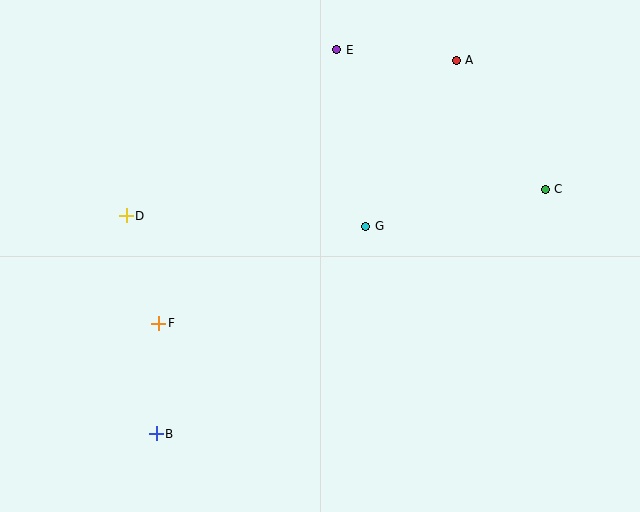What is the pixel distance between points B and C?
The distance between B and C is 459 pixels.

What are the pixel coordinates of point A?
Point A is at (456, 60).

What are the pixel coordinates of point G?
Point G is at (366, 226).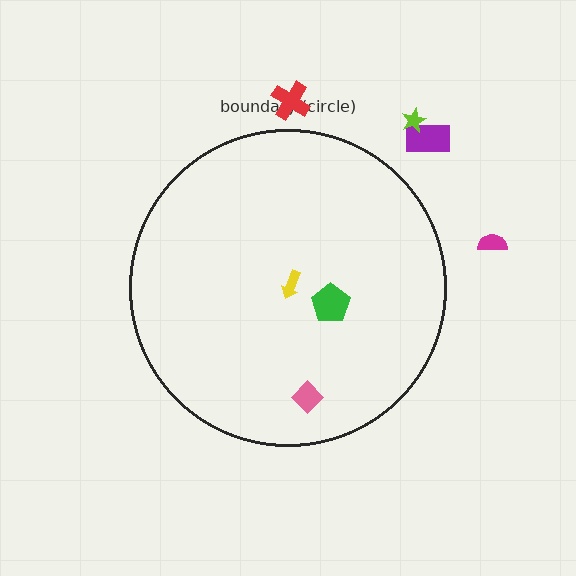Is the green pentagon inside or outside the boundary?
Inside.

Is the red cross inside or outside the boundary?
Outside.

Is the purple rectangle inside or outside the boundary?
Outside.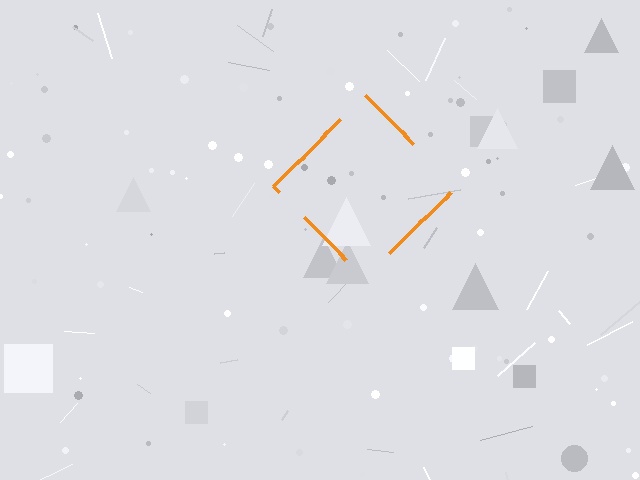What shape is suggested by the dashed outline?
The dashed outline suggests a diamond.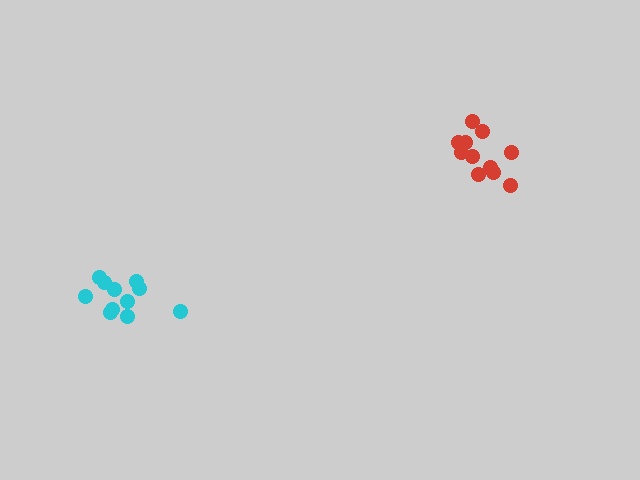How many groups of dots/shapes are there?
There are 2 groups.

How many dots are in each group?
Group 1: 11 dots, Group 2: 11 dots (22 total).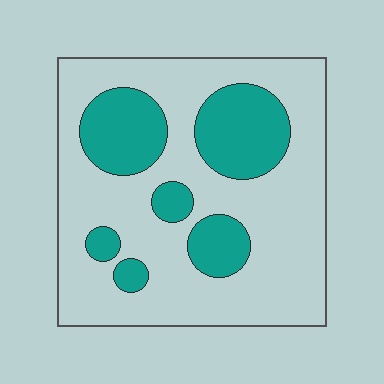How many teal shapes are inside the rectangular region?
6.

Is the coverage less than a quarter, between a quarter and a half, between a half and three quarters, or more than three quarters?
Between a quarter and a half.